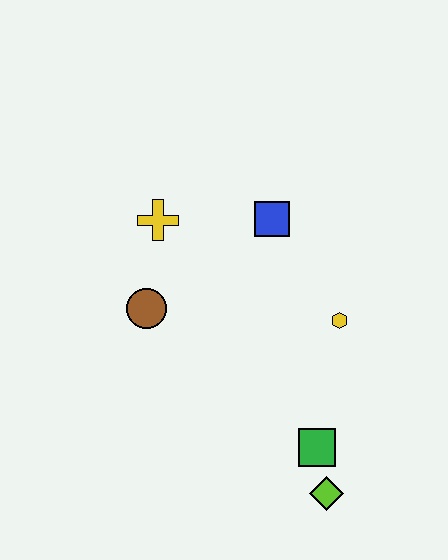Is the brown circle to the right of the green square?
No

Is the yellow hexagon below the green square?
No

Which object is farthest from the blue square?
The lime diamond is farthest from the blue square.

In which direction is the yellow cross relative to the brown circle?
The yellow cross is above the brown circle.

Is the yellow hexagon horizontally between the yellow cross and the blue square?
No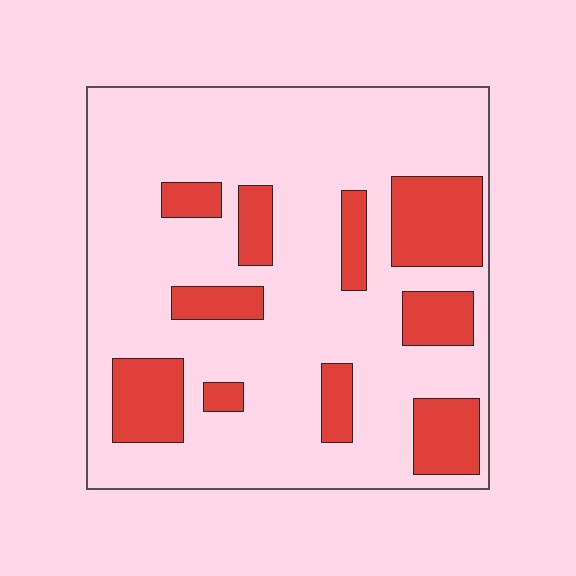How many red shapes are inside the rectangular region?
10.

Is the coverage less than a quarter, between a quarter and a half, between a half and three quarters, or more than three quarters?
Less than a quarter.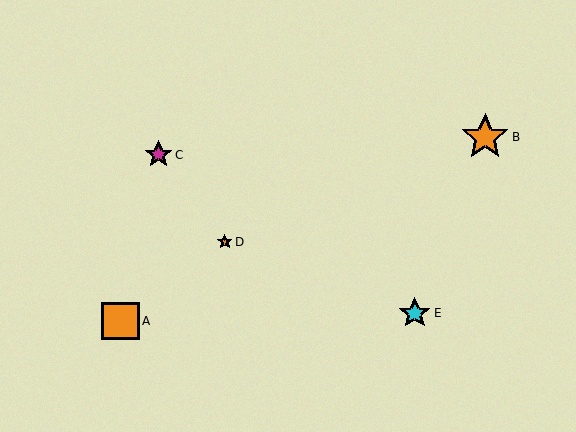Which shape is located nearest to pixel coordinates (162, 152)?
The magenta star (labeled C) at (158, 155) is nearest to that location.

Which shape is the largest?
The orange star (labeled B) is the largest.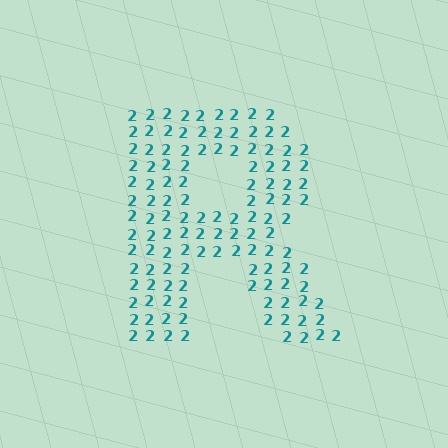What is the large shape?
The large shape is the letter R.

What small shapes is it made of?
It is made of small digit 2's.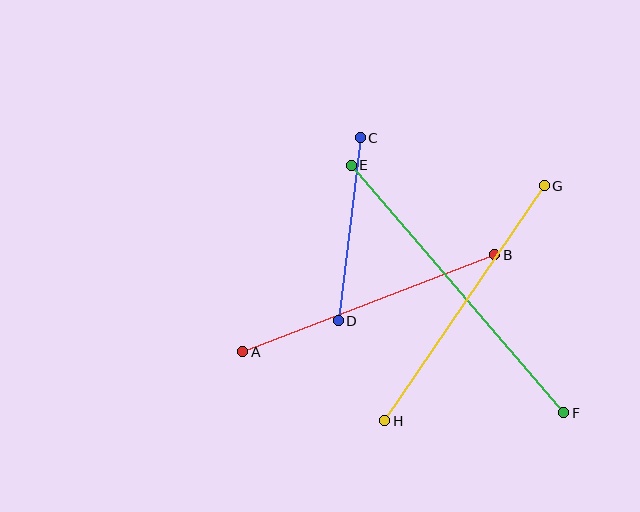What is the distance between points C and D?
The distance is approximately 184 pixels.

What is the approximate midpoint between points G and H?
The midpoint is at approximately (464, 303) pixels.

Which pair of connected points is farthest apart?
Points E and F are farthest apart.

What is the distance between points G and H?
The distance is approximately 284 pixels.